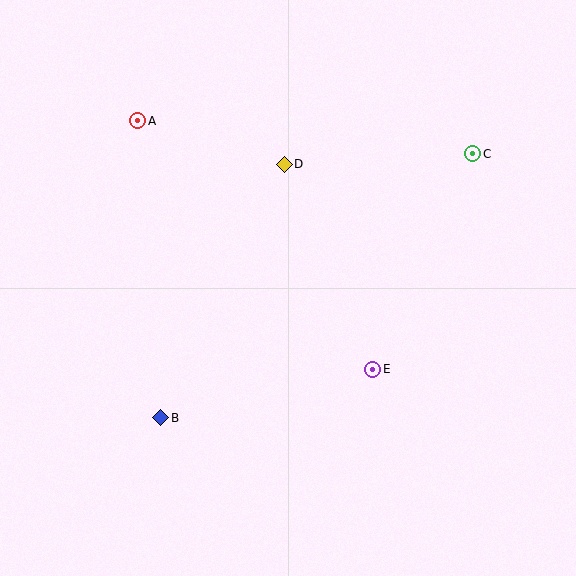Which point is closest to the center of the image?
Point E at (373, 369) is closest to the center.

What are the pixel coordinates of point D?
Point D is at (284, 164).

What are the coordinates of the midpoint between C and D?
The midpoint between C and D is at (378, 159).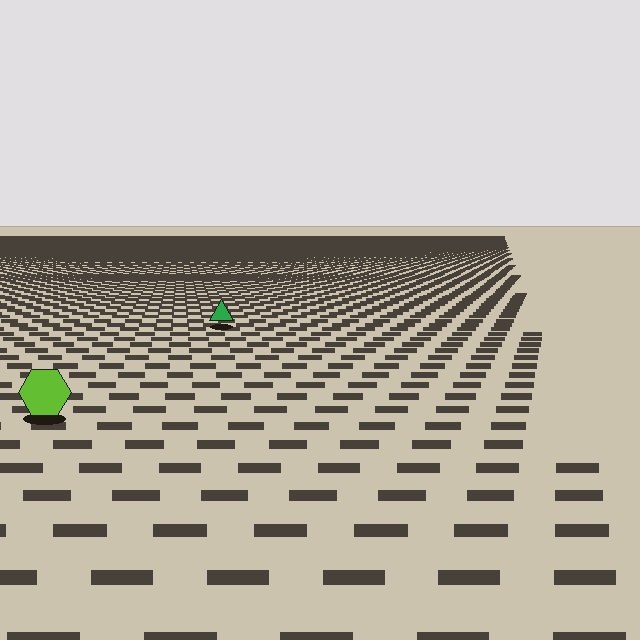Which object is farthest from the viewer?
The green triangle is farthest from the viewer. It appears smaller and the ground texture around it is denser.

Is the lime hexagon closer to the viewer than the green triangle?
Yes. The lime hexagon is closer — you can tell from the texture gradient: the ground texture is coarser near it.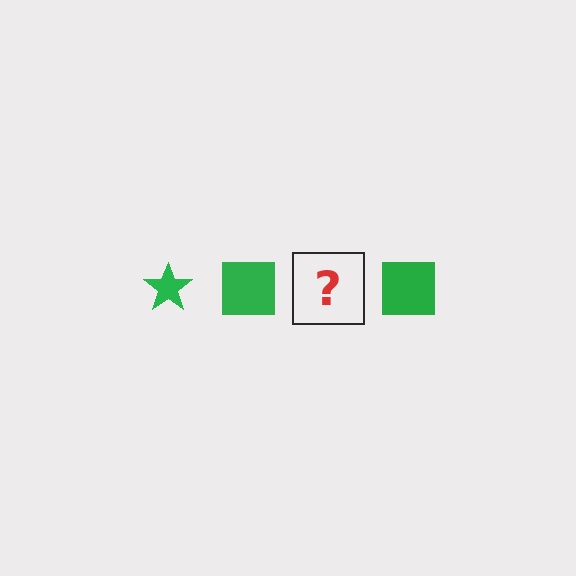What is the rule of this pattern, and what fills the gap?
The rule is that the pattern cycles through star, square shapes in green. The gap should be filled with a green star.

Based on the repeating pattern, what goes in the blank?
The blank should be a green star.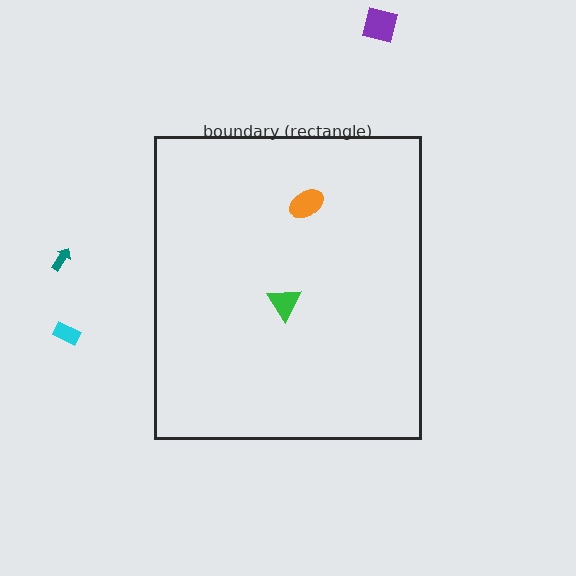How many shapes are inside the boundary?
2 inside, 3 outside.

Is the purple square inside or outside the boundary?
Outside.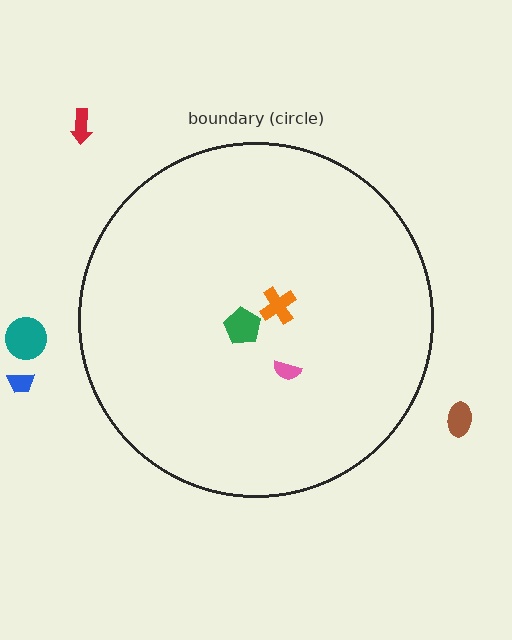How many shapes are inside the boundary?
3 inside, 4 outside.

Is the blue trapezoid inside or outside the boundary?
Outside.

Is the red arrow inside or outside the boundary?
Outside.